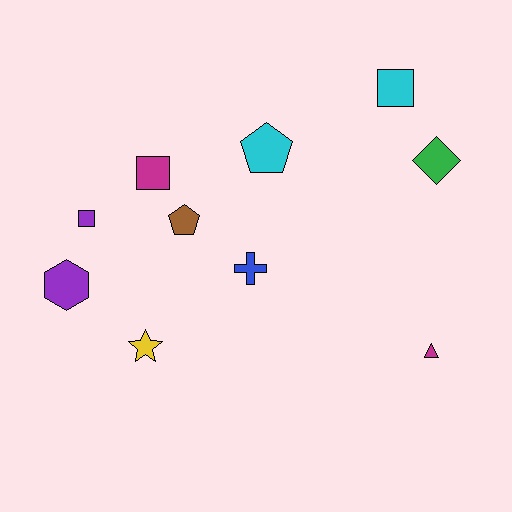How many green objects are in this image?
There is 1 green object.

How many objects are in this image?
There are 10 objects.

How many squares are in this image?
There are 3 squares.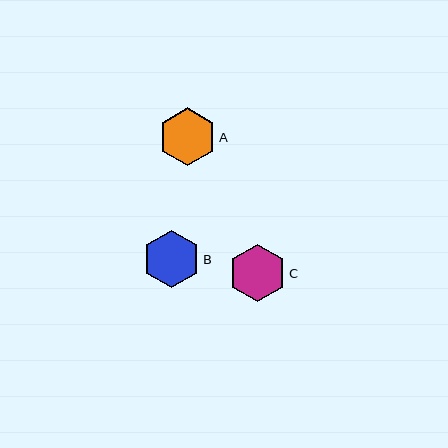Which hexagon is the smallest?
Hexagon B is the smallest with a size of approximately 57 pixels.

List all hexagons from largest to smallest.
From largest to smallest: A, C, B.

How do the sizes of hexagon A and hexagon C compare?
Hexagon A and hexagon C are approximately the same size.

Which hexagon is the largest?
Hexagon A is the largest with a size of approximately 58 pixels.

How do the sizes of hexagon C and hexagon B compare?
Hexagon C and hexagon B are approximately the same size.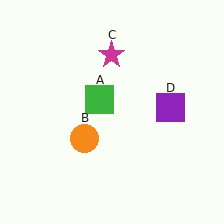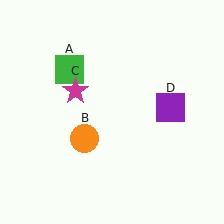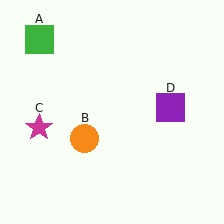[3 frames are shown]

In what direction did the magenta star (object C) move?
The magenta star (object C) moved down and to the left.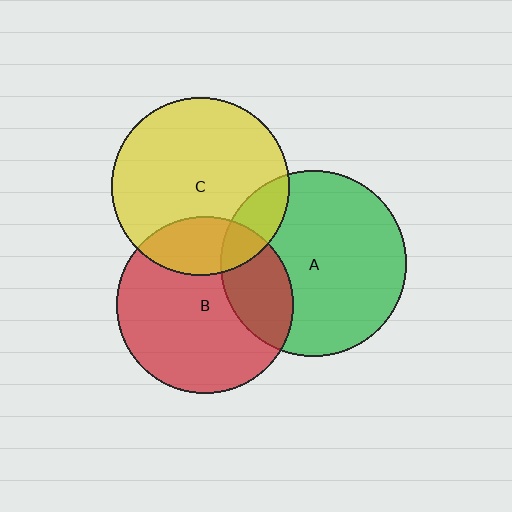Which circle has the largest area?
Circle A (green).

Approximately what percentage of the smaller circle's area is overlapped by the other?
Approximately 20%.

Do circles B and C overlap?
Yes.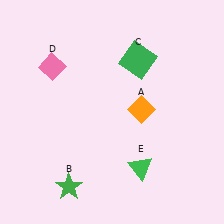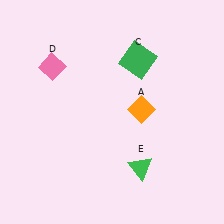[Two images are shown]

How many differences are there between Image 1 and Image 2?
There is 1 difference between the two images.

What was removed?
The green star (B) was removed in Image 2.